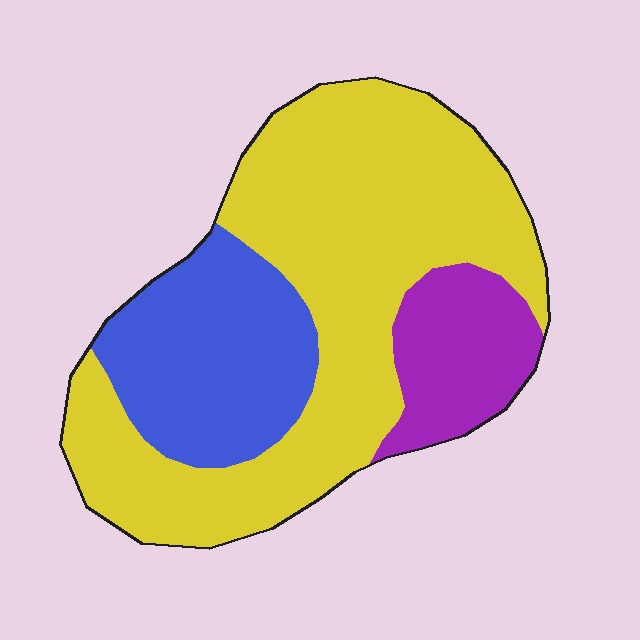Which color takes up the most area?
Yellow, at roughly 60%.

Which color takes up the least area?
Purple, at roughly 15%.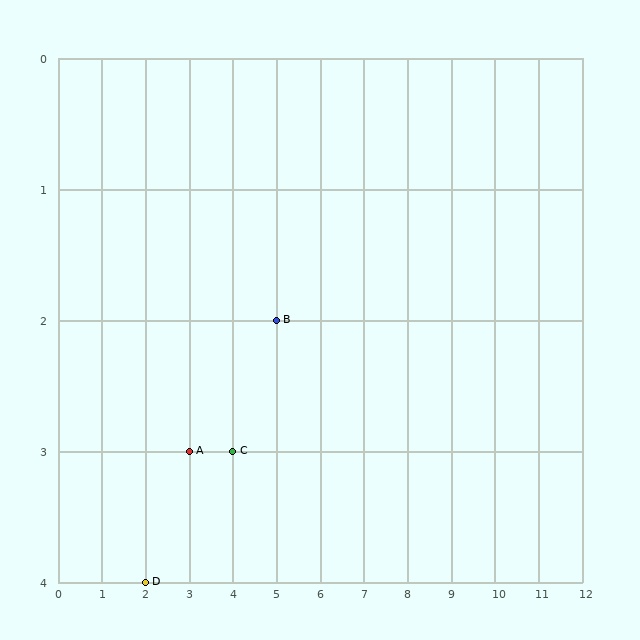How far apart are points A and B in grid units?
Points A and B are 2 columns and 1 row apart (about 2.2 grid units diagonally).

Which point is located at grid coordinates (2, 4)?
Point D is at (2, 4).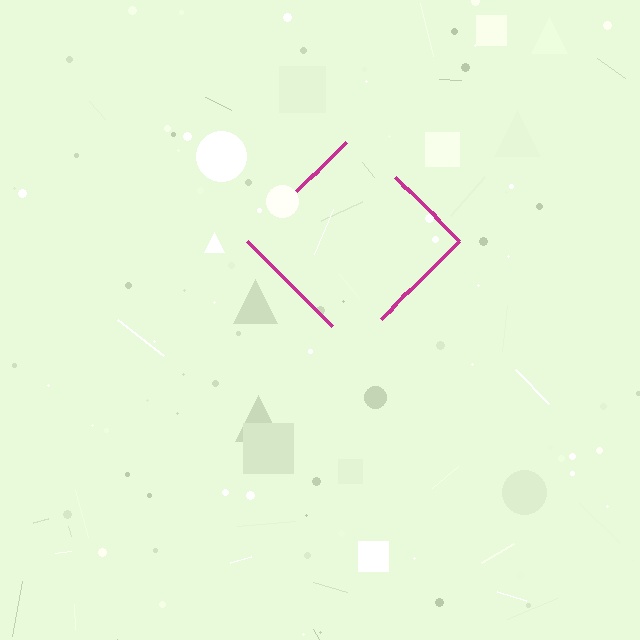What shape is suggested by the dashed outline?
The dashed outline suggests a diamond.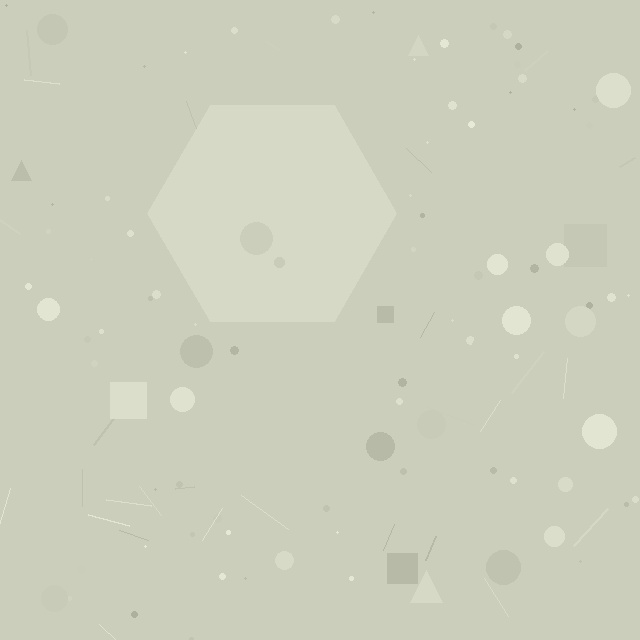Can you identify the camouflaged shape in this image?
The camouflaged shape is a hexagon.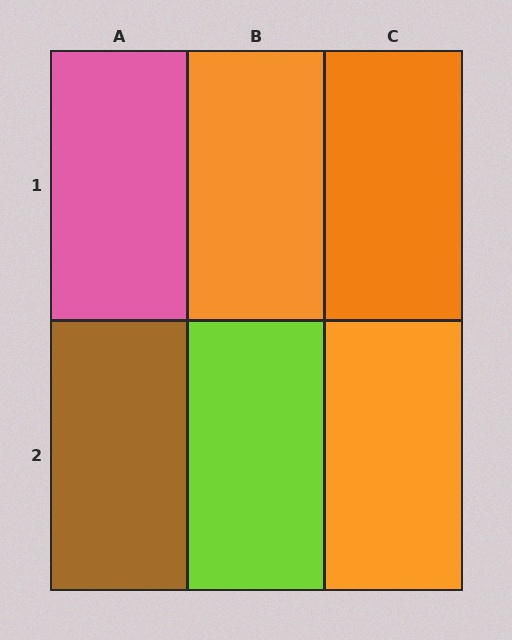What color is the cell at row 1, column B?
Orange.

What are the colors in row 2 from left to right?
Brown, lime, orange.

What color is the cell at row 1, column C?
Orange.